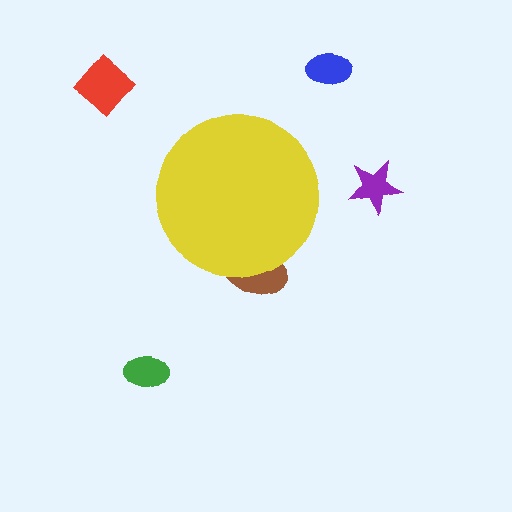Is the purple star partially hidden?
No, the purple star is fully visible.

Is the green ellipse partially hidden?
No, the green ellipse is fully visible.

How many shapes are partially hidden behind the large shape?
1 shape is partially hidden.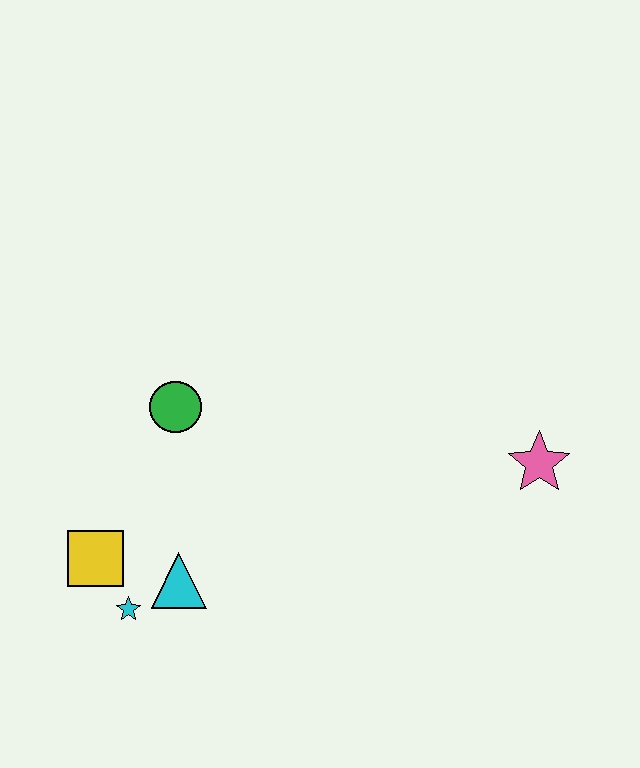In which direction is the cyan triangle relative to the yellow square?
The cyan triangle is to the right of the yellow square.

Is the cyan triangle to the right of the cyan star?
Yes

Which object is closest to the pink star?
The green circle is closest to the pink star.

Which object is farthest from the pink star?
The yellow square is farthest from the pink star.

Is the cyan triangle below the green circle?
Yes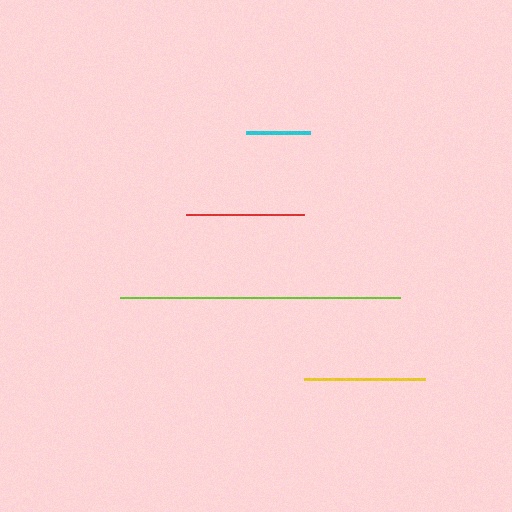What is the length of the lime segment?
The lime segment is approximately 280 pixels long.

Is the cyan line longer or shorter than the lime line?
The lime line is longer than the cyan line.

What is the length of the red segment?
The red segment is approximately 118 pixels long.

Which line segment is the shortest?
The cyan line is the shortest at approximately 64 pixels.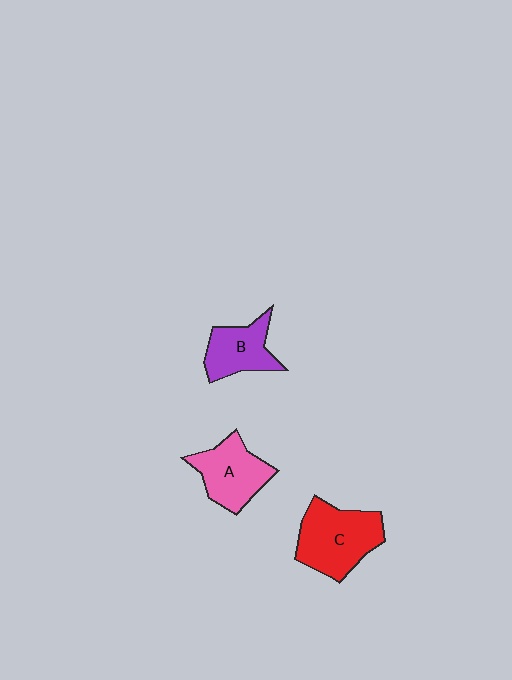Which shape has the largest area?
Shape C (red).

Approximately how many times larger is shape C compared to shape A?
Approximately 1.3 times.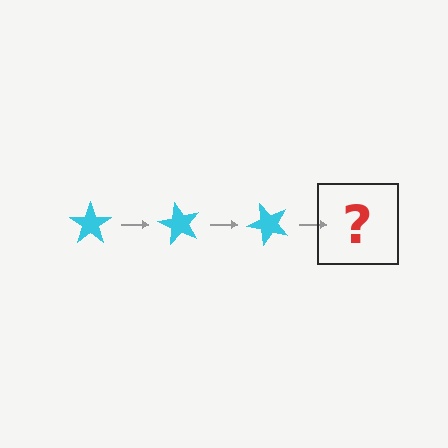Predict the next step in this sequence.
The next step is a cyan star rotated 180 degrees.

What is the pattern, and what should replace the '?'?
The pattern is that the star rotates 60 degrees each step. The '?' should be a cyan star rotated 180 degrees.